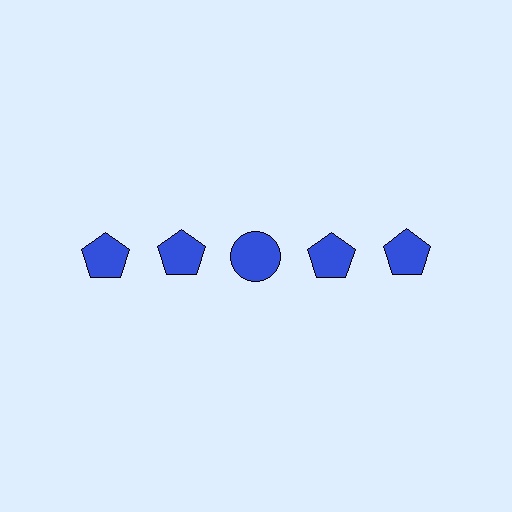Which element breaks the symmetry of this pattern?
The blue circle in the top row, center column breaks the symmetry. All other shapes are blue pentagons.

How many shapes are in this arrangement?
There are 5 shapes arranged in a grid pattern.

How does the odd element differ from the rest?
It has a different shape: circle instead of pentagon.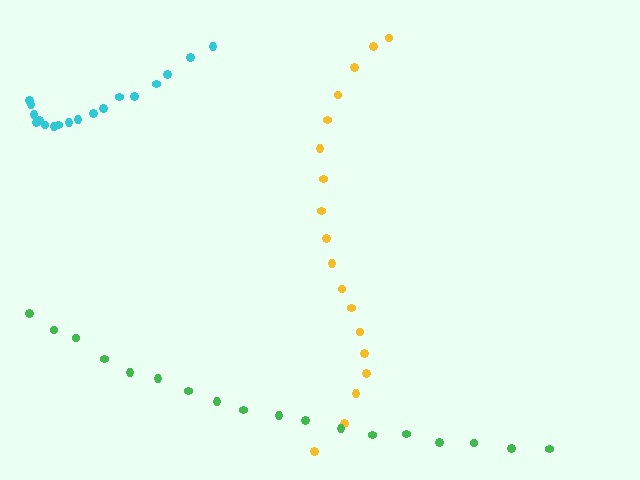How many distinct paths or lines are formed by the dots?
There are 3 distinct paths.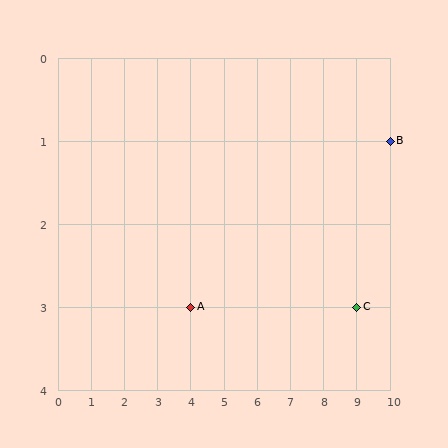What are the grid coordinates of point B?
Point B is at grid coordinates (10, 1).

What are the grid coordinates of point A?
Point A is at grid coordinates (4, 3).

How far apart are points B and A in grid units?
Points B and A are 6 columns and 2 rows apart (about 6.3 grid units diagonally).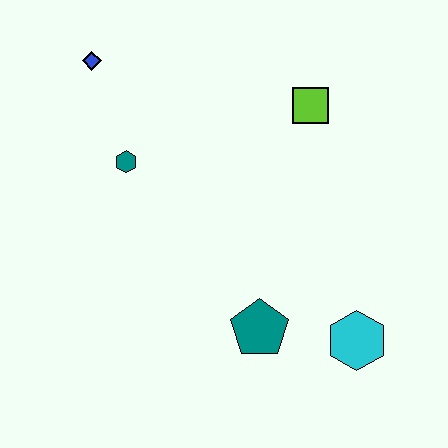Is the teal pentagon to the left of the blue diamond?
No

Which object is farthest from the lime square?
The cyan hexagon is farthest from the lime square.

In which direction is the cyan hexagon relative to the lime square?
The cyan hexagon is below the lime square.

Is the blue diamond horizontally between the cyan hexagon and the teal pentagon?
No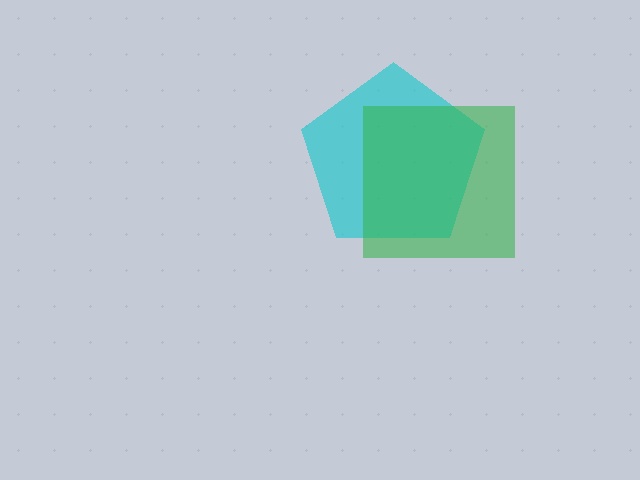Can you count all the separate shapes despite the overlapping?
Yes, there are 2 separate shapes.